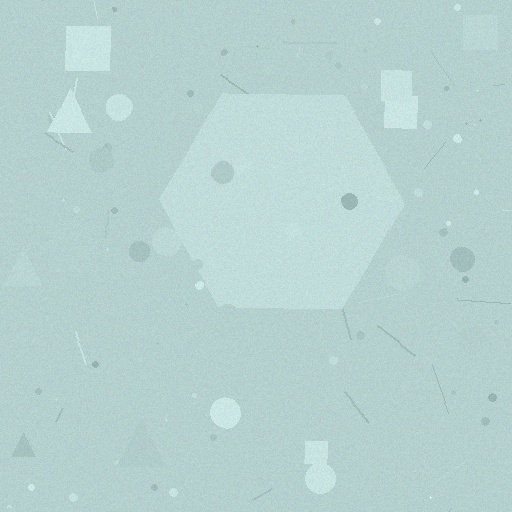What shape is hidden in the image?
A hexagon is hidden in the image.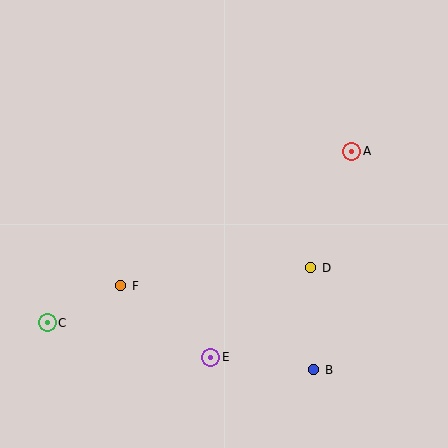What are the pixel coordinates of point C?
Point C is at (47, 323).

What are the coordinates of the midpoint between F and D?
The midpoint between F and D is at (216, 277).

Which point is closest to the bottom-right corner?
Point B is closest to the bottom-right corner.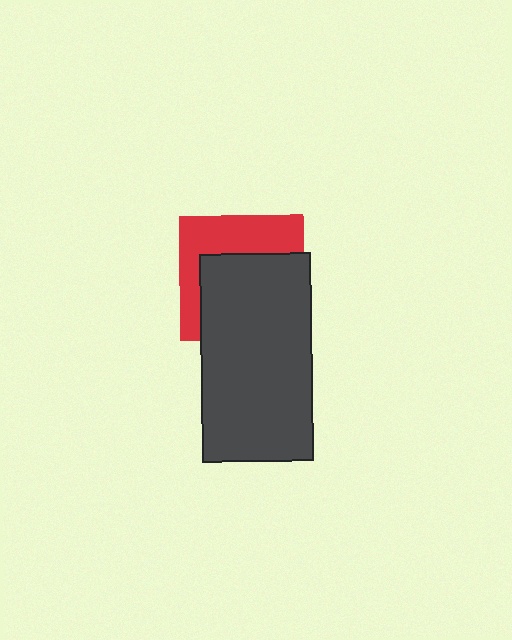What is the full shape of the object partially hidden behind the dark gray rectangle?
The partially hidden object is a red square.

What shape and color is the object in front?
The object in front is a dark gray rectangle.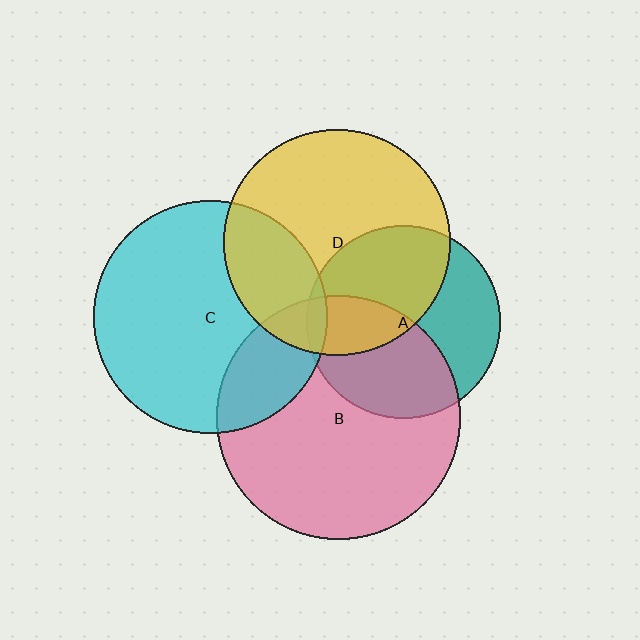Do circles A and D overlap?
Yes.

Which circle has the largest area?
Circle B (pink).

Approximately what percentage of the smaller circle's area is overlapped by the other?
Approximately 45%.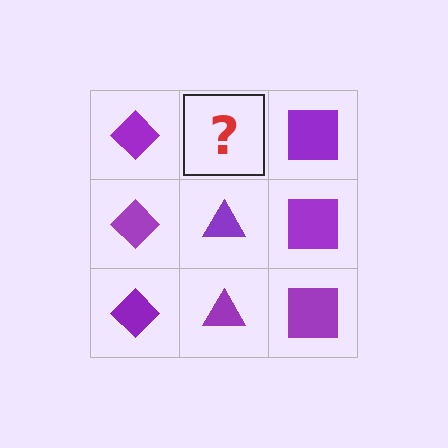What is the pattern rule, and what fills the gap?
The rule is that each column has a consistent shape. The gap should be filled with a purple triangle.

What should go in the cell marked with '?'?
The missing cell should contain a purple triangle.